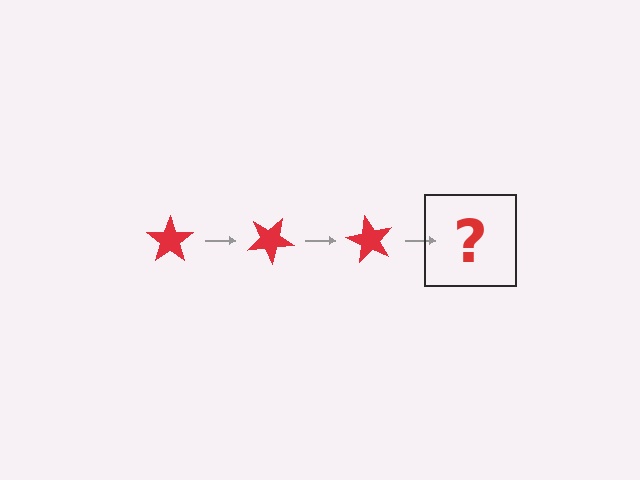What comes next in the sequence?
The next element should be a red star rotated 90 degrees.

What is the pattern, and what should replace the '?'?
The pattern is that the star rotates 30 degrees each step. The '?' should be a red star rotated 90 degrees.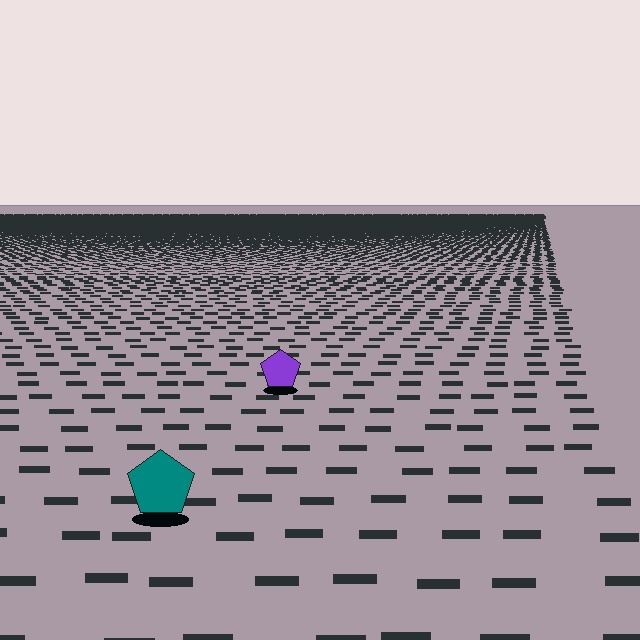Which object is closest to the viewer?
The teal pentagon is closest. The texture marks near it are larger and more spread out.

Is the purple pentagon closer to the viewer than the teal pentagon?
No. The teal pentagon is closer — you can tell from the texture gradient: the ground texture is coarser near it.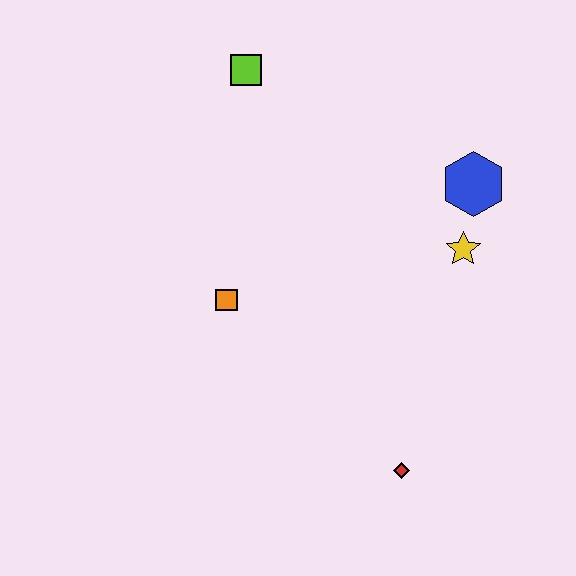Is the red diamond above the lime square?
No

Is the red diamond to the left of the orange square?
No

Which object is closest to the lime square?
The orange square is closest to the lime square.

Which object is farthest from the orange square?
The blue hexagon is farthest from the orange square.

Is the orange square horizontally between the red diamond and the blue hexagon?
No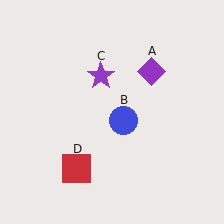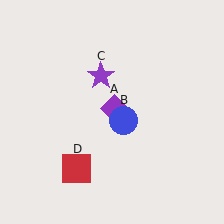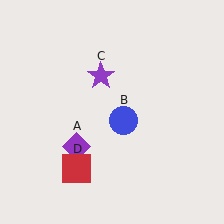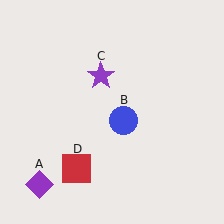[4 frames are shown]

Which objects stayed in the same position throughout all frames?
Blue circle (object B) and purple star (object C) and red square (object D) remained stationary.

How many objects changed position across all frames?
1 object changed position: purple diamond (object A).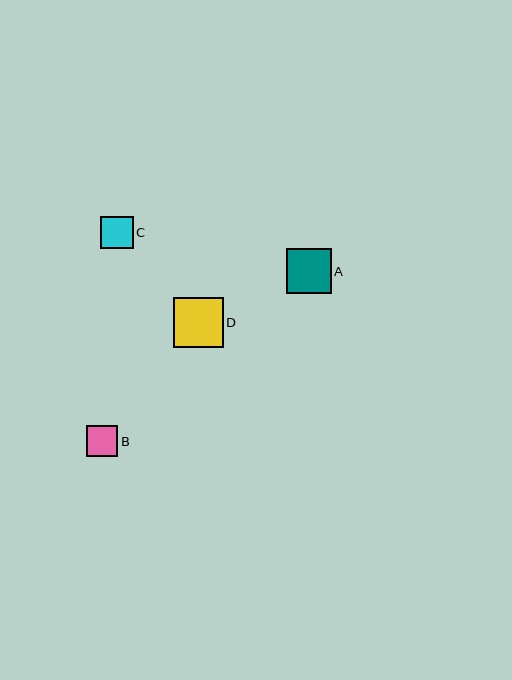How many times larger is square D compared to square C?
Square D is approximately 1.5 times the size of square C.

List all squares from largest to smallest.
From largest to smallest: D, A, C, B.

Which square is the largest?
Square D is the largest with a size of approximately 50 pixels.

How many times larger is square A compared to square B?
Square A is approximately 1.4 times the size of square B.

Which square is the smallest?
Square B is the smallest with a size of approximately 31 pixels.